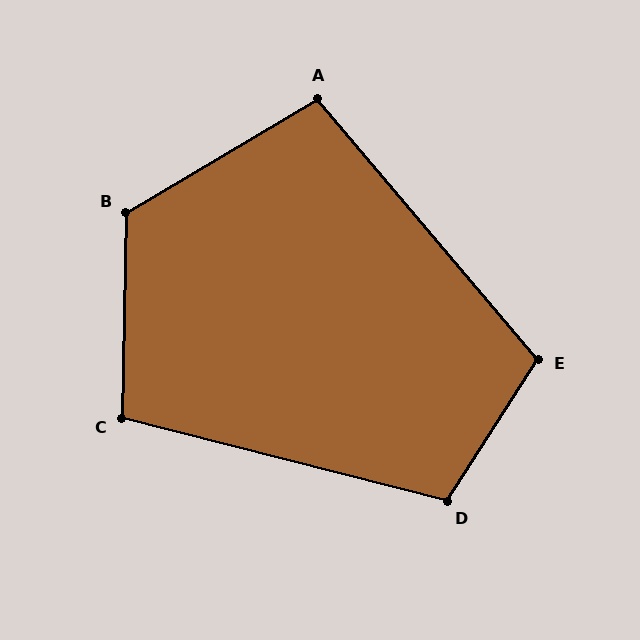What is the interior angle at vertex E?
Approximately 107 degrees (obtuse).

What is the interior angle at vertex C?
Approximately 103 degrees (obtuse).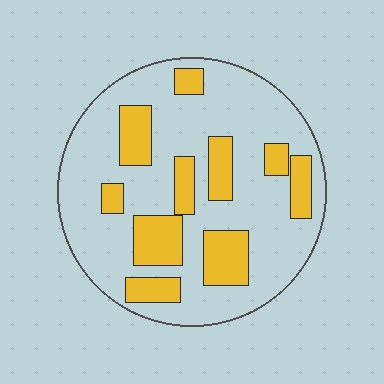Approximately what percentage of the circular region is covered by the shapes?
Approximately 25%.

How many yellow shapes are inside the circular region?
10.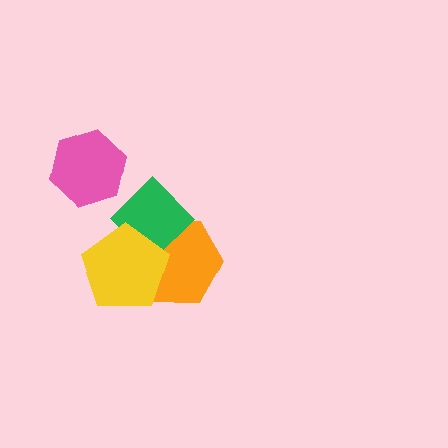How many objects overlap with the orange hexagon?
2 objects overlap with the orange hexagon.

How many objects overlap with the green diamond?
2 objects overlap with the green diamond.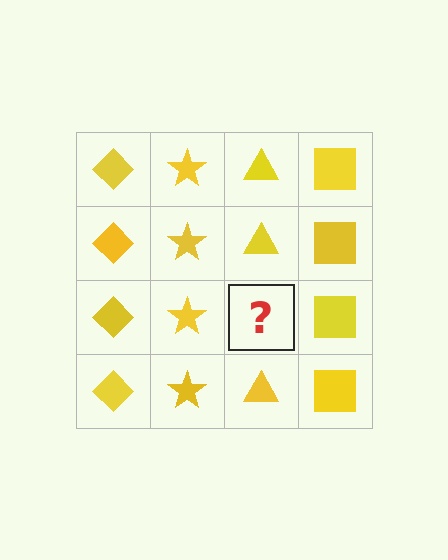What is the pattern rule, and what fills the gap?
The rule is that each column has a consistent shape. The gap should be filled with a yellow triangle.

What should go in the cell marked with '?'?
The missing cell should contain a yellow triangle.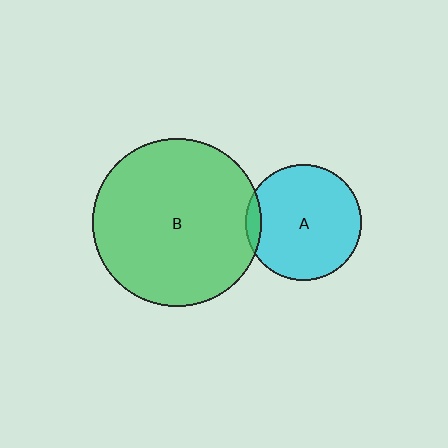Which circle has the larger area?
Circle B (green).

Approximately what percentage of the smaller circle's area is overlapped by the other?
Approximately 5%.